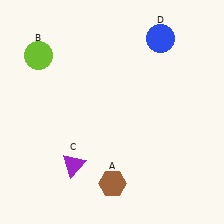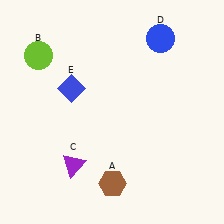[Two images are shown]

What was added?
A blue diamond (E) was added in Image 2.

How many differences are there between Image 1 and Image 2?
There is 1 difference between the two images.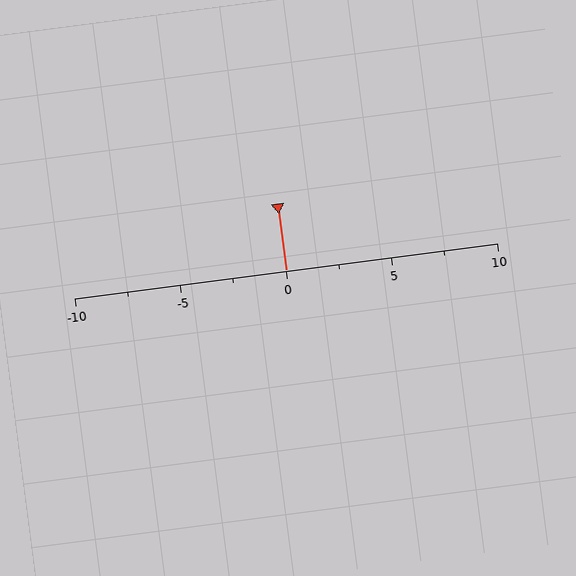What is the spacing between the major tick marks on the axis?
The major ticks are spaced 5 apart.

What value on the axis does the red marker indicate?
The marker indicates approximately 0.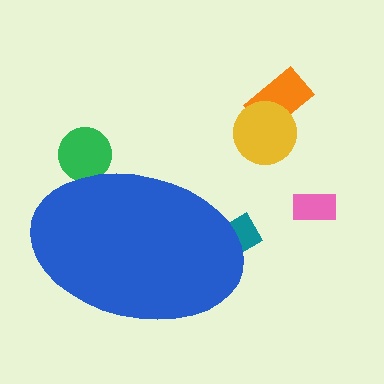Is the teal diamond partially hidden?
Yes, the teal diamond is partially hidden behind the blue ellipse.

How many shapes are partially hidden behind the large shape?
2 shapes are partially hidden.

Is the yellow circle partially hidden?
No, the yellow circle is fully visible.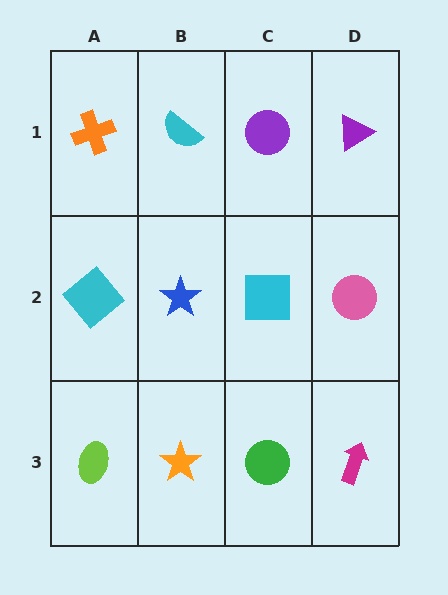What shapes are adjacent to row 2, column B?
A cyan semicircle (row 1, column B), an orange star (row 3, column B), a cyan diamond (row 2, column A), a cyan square (row 2, column C).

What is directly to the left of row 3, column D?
A green circle.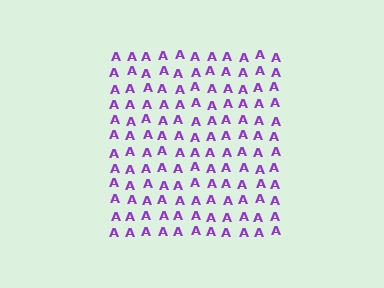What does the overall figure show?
The overall figure shows a square.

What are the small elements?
The small elements are letter A's.